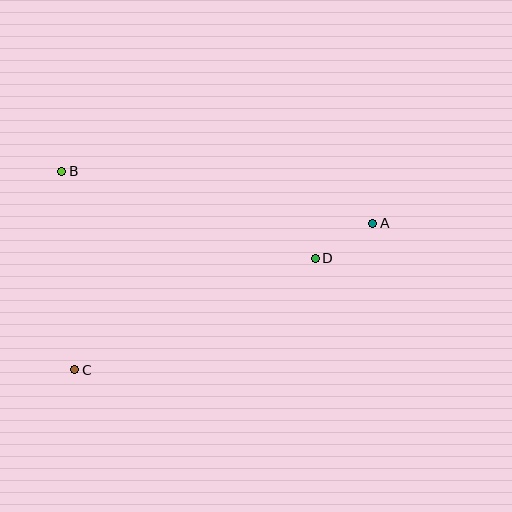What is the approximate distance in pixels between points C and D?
The distance between C and D is approximately 265 pixels.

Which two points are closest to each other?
Points A and D are closest to each other.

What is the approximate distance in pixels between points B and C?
The distance between B and C is approximately 199 pixels.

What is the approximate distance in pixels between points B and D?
The distance between B and D is approximately 268 pixels.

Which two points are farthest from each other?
Points A and C are farthest from each other.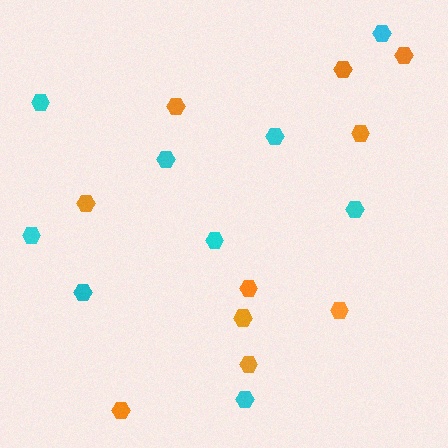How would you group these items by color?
There are 2 groups: one group of cyan hexagons (9) and one group of orange hexagons (10).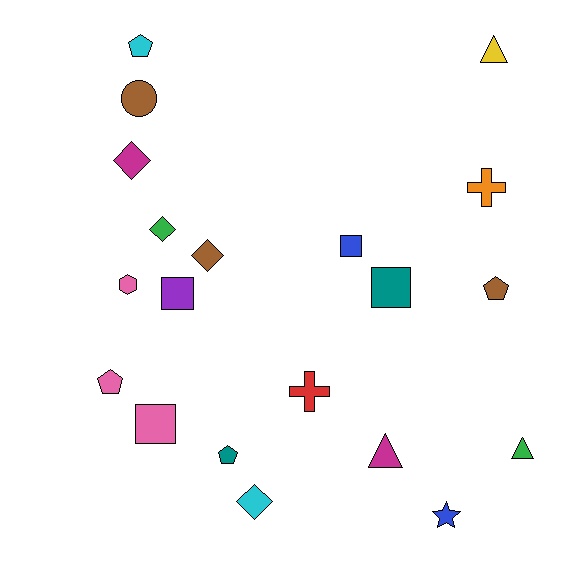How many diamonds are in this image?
There are 4 diamonds.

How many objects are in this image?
There are 20 objects.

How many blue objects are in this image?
There are 2 blue objects.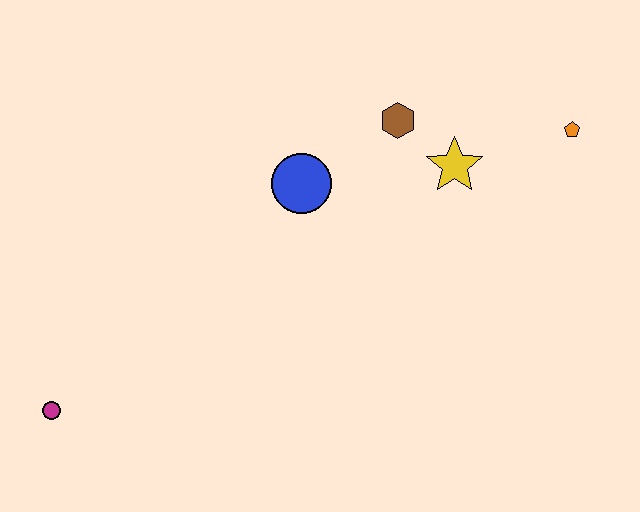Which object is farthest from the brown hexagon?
The magenta circle is farthest from the brown hexagon.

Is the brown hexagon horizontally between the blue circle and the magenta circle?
No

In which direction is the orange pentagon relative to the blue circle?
The orange pentagon is to the right of the blue circle.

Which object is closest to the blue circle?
The brown hexagon is closest to the blue circle.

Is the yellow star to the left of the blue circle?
No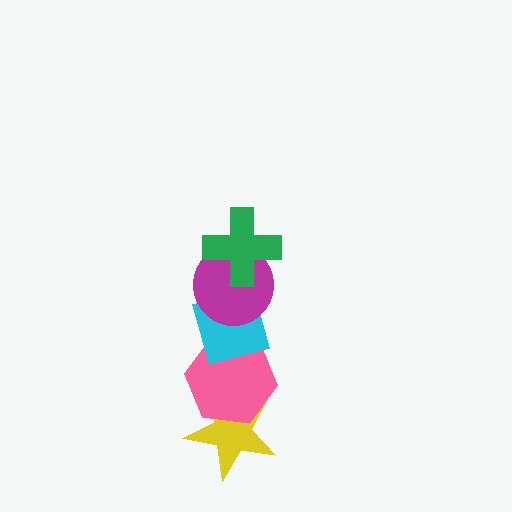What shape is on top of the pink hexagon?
The cyan diamond is on top of the pink hexagon.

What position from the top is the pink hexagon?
The pink hexagon is 4th from the top.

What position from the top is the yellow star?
The yellow star is 5th from the top.